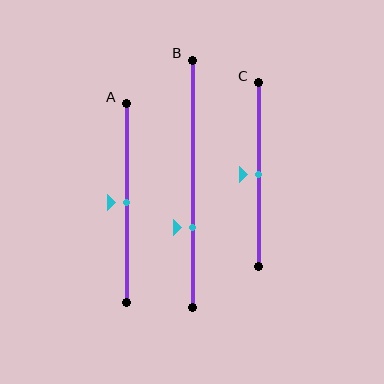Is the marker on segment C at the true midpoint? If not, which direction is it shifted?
Yes, the marker on segment C is at the true midpoint.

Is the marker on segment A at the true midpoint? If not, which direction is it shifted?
Yes, the marker on segment A is at the true midpoint.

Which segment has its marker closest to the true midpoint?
Segment A has its marker closest to the true midpoint.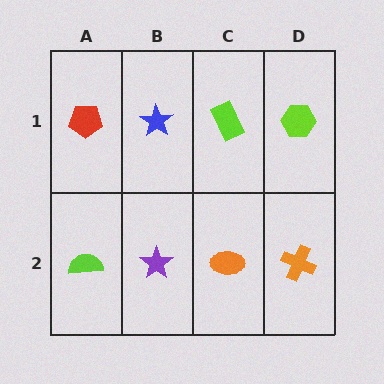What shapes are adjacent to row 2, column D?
A lime hexagon (row 1, column D), an orange ellipse (row 2, column C).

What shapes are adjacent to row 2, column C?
A lime rectangle (row 1, column C), a purple star (row 2, column B), an orange cross (row 2, column D).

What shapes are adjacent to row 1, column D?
An orange cross (row 2, column D), a lime rectangle (row 1, column C).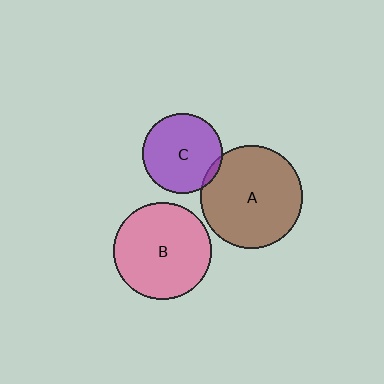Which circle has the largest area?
Circle A (brown).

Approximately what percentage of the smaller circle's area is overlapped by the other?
Approximately 5%.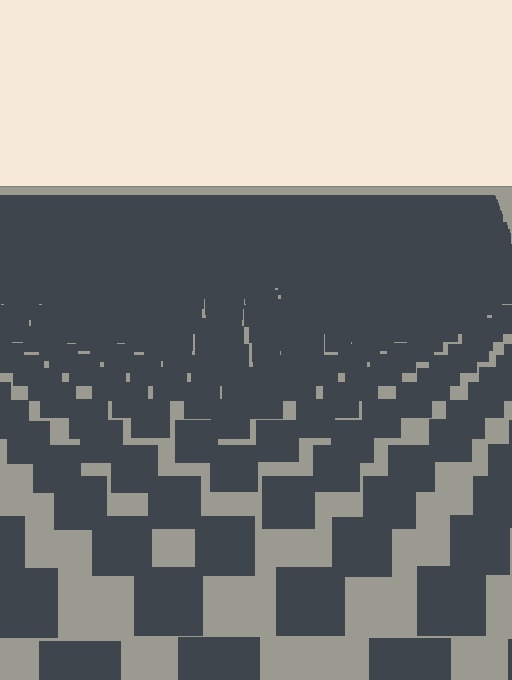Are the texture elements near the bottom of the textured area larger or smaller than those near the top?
Larger. Near the bottom, elements are closer to the viewer and appear at a bigger on-screen size.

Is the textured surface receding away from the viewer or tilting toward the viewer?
The surface is receding away from the viewer. Texture elements get smaller and denser toward the top.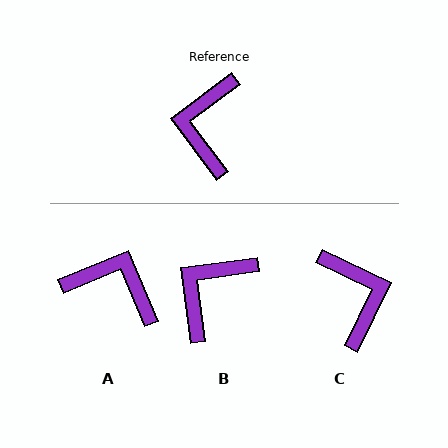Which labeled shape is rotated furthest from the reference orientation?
C, about 153 degrees away.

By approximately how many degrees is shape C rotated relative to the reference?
Approximately 153 degrees clockwise.